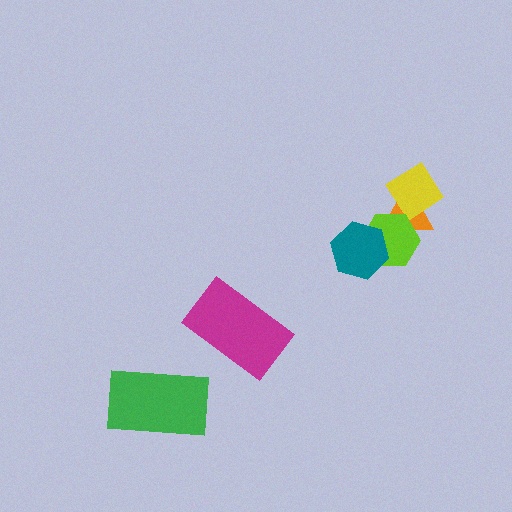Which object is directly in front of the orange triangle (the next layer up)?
The yellow diamond is directly in front of the orange triangle.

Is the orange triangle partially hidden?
Yes, it is partially covered by another shape.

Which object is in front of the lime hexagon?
The teal hexagon is in front of the lime hexagon.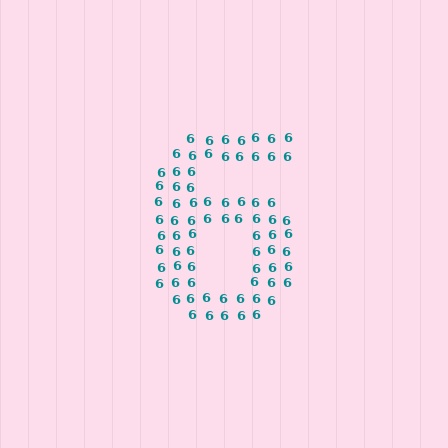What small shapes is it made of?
It is made of small digit 6's.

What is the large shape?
The large shape is the digit 6.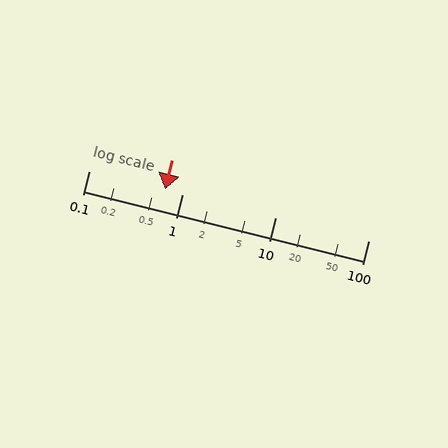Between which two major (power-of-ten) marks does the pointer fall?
The pointer is between 0.1 and 1.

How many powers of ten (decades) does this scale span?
The scale spans 3 decades, from 0.1 to 100.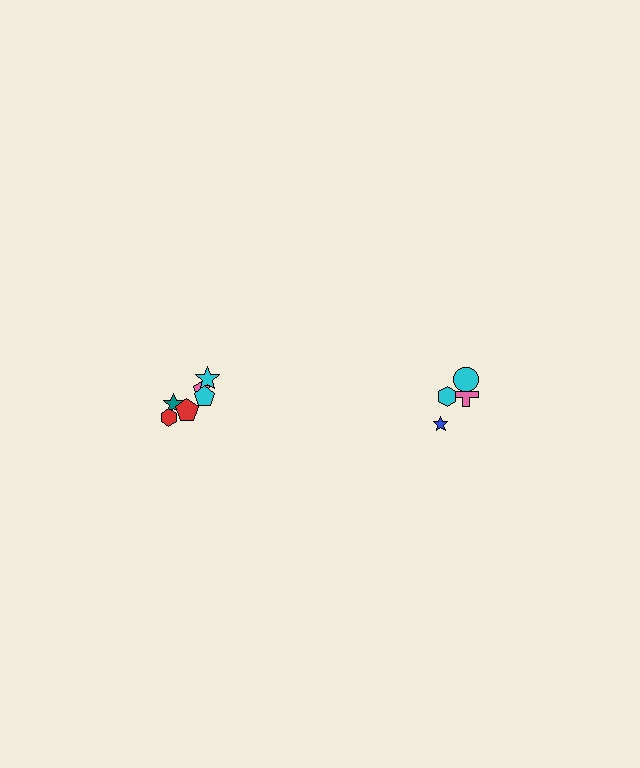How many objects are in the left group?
There are 6 objects.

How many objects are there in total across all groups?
There are 10 objects.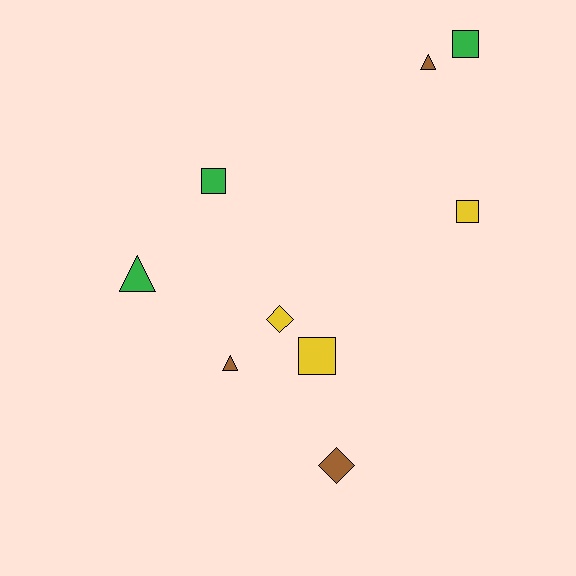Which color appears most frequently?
Green, with 3 objects.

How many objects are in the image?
There are 9 objects.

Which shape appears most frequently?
Square, with 4 objects.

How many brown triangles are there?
There are 2 brown triangles.